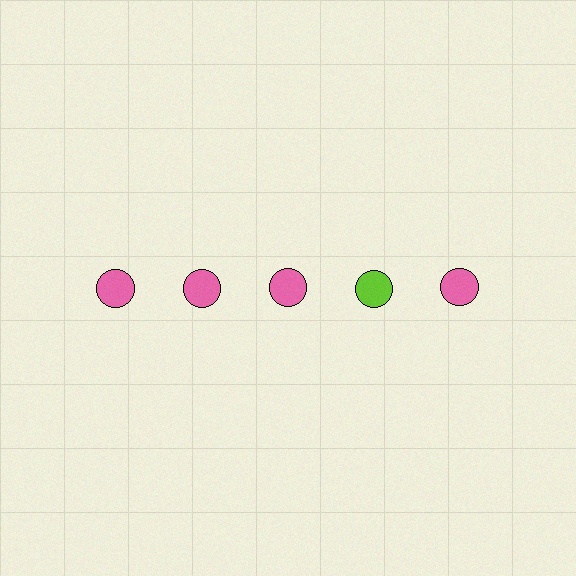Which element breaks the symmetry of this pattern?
The lime circle in the top row, second from right column breaks the symmetry. All other shapes are pink circles.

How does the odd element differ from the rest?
It has a different color: lime instead of pink.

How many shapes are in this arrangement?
There are 5 shapes arranged in a grid pattern.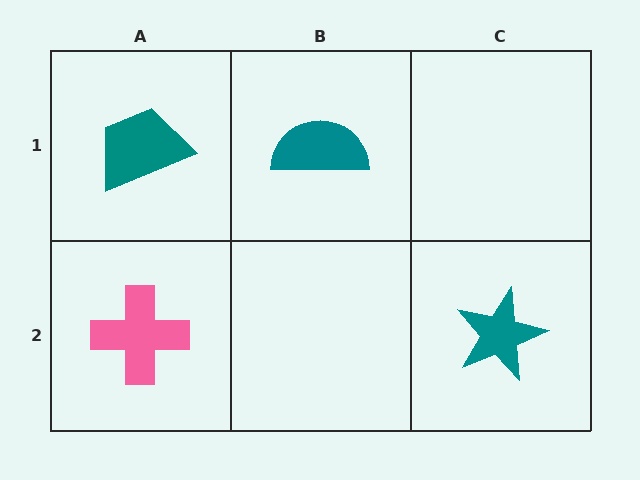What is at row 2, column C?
A teal star.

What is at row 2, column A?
A pink cross.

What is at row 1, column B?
A teal semicircle.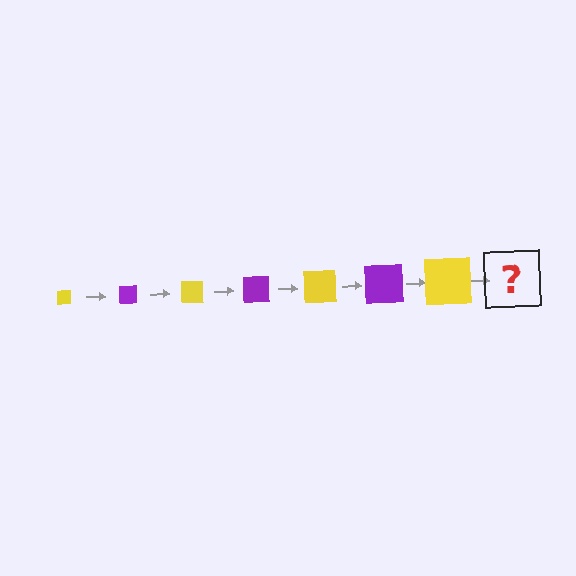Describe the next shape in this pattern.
It should be a purple square, larger than the previous one.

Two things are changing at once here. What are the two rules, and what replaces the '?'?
The two rules are that the square grows larger each step and the color cycles through yellow and purple. The '?' should be a purple square, larger than the previous one.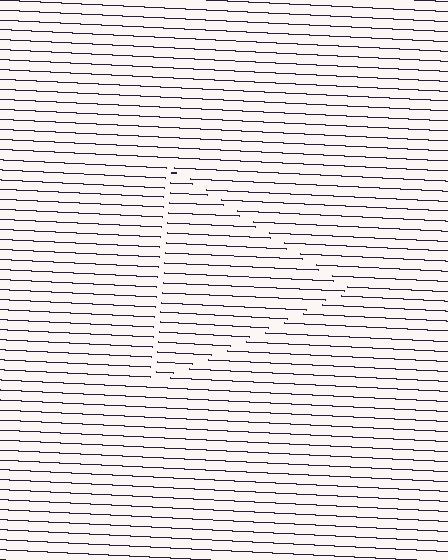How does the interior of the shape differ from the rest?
The interior of the shape contains the same grating, shifted by half a period — the contour is defined by the phase discontinuity where line-ends from the inner and outer gratings abut.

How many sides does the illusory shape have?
3 sides — the line-ends trace a triangle.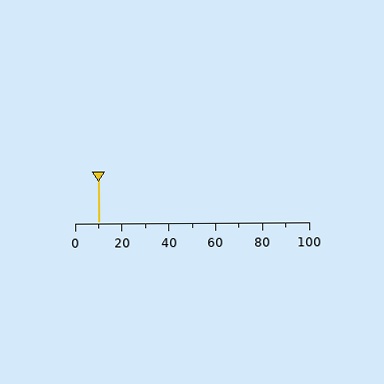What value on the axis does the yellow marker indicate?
The marker indicates approximately 10.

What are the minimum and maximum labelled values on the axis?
The axis runs from 0 to 100.